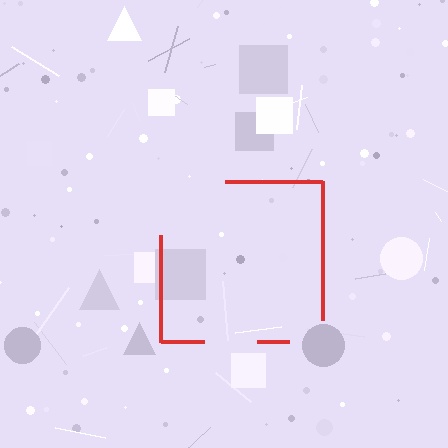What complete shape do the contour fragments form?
The contour fragments form a square.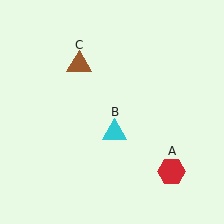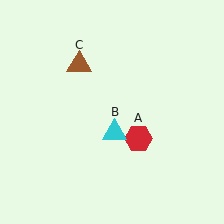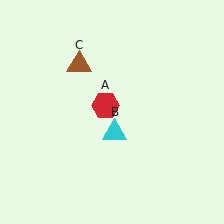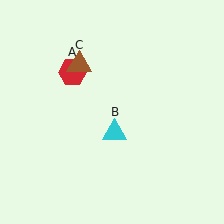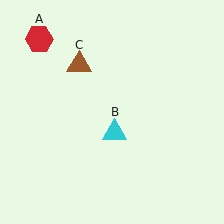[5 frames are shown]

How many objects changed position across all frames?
1 object changed position: red hexagon (object A).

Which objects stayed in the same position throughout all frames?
Cyan triangle (object B) and brown triangle (object C) remained stationary.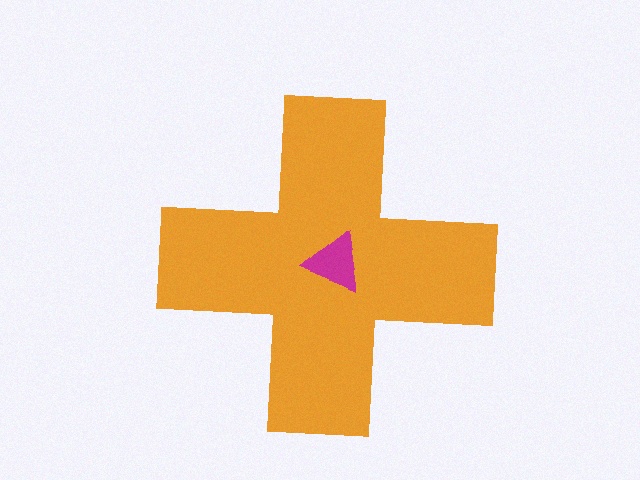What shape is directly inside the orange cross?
The magenta triangle.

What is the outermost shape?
The orange cross.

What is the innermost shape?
The magenta triangle.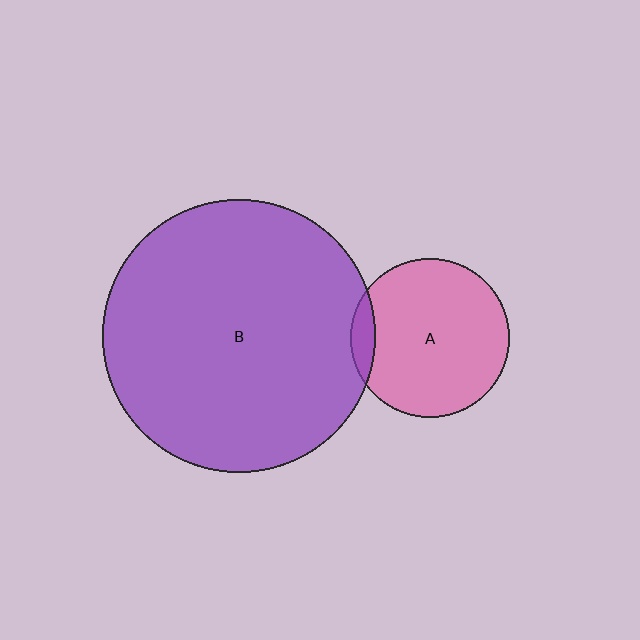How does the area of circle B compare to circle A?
Approximately 2.9 times.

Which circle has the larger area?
Circle B (purple).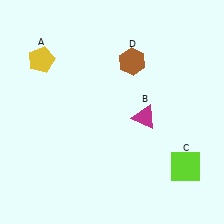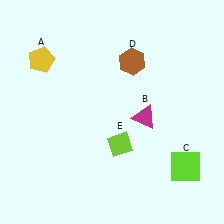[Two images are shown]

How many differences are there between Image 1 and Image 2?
There is 1 difference between the two images.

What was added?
A lime diamond (E) was added in Image 2.